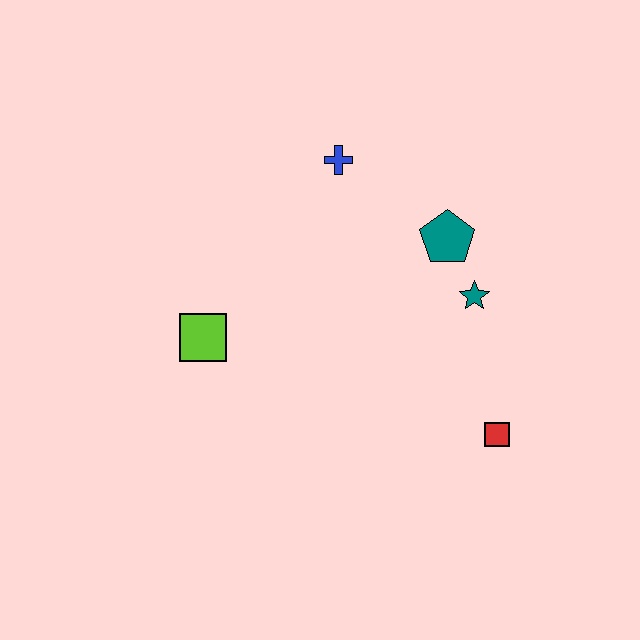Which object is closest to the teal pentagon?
The teal star is closest to the teal pentagon.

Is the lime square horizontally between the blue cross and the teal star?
No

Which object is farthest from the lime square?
The red square is farthest from the lime square.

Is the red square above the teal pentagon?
No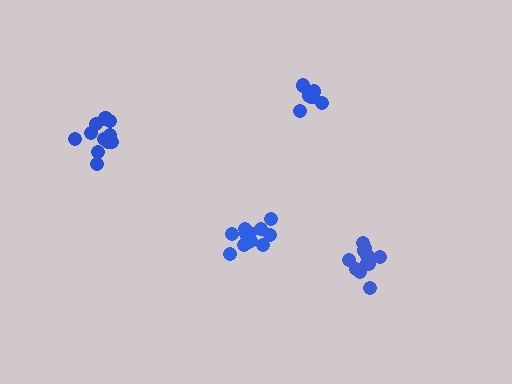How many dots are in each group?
Group 1: 12 dots, Group 2: 12 dots, Group 3: 11 dots, Group 4: 8 dots (43 total).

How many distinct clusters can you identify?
There are 4 distinct clusters.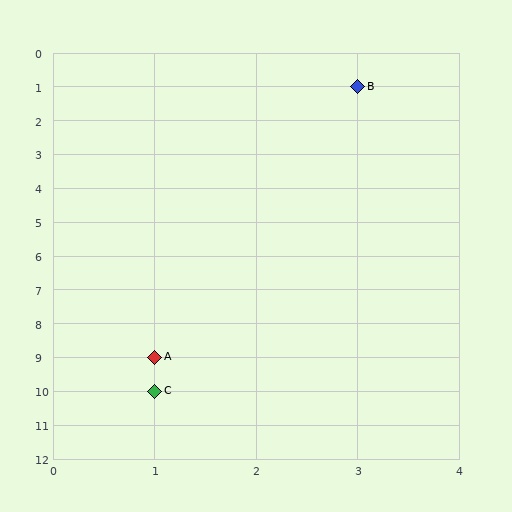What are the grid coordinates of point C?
Point C is at grid coordinates (1, 10).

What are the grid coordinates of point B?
Point B is at grid coordinates (3, 1).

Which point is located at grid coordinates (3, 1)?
Point B is at (3, 1).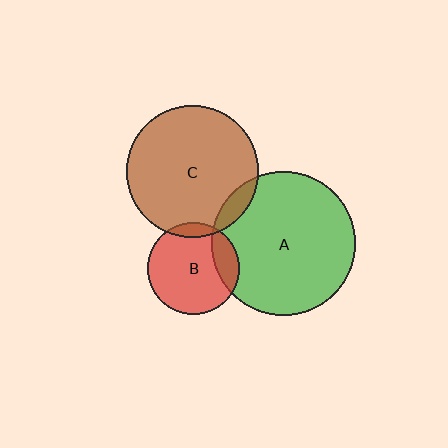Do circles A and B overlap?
Yes.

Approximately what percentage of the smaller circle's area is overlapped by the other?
Approximately 20%.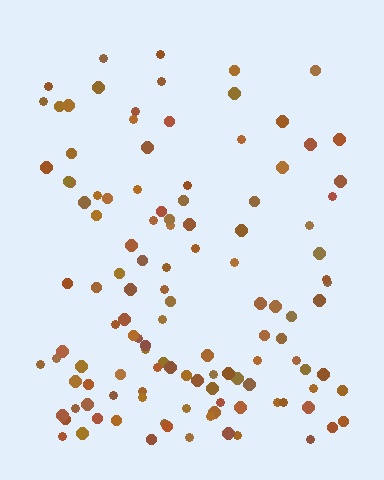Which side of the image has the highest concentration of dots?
The bottom.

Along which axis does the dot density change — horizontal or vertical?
Vertical.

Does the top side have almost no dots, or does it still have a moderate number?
Still a moderate number, just noticeably fewer than the bottom.